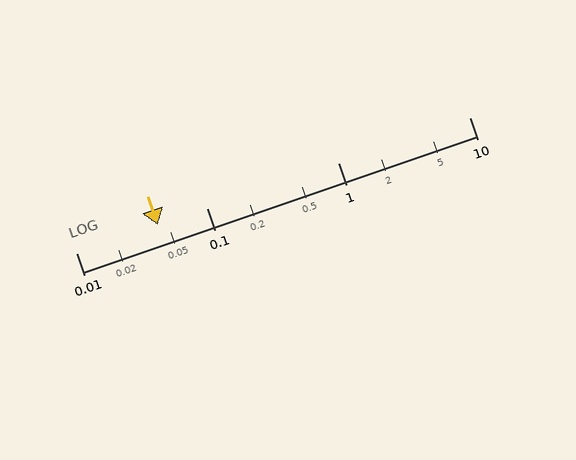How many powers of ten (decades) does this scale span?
The scale spans 3 decades, from 0.01 to 10.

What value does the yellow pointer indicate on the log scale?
The pointer indicates approximately 0.042.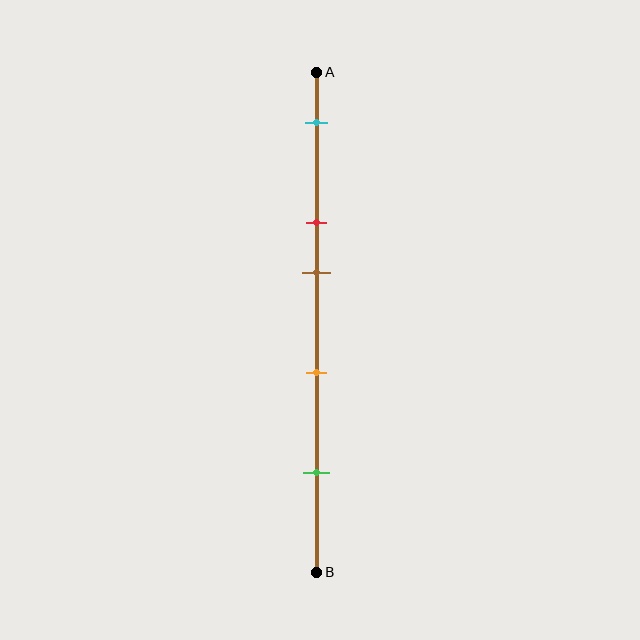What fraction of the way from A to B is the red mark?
The red mark is approximately 30% (0.3) of the way from A to B.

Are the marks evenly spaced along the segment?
No, the marks are not evenly spaced.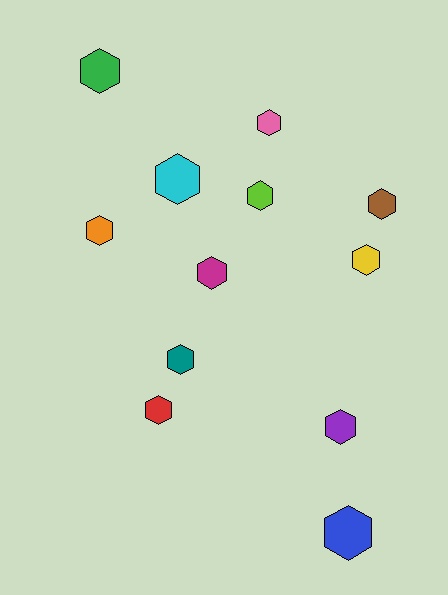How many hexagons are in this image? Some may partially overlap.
There are 12 hexagons.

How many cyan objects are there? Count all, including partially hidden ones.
There is 1 cyan object.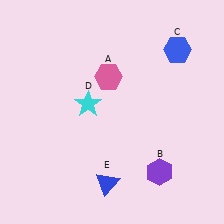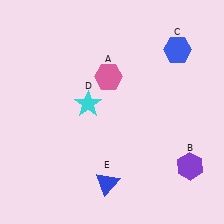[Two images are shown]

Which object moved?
The purple hexagon (B) moved right.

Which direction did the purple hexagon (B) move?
The purple hexagon (B) moved right.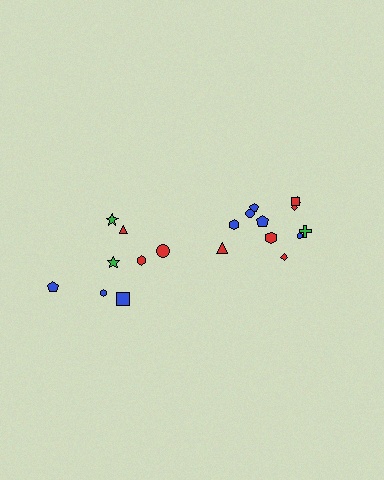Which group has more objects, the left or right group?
The right group.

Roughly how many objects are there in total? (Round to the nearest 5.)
Roughly 20 objects in total.